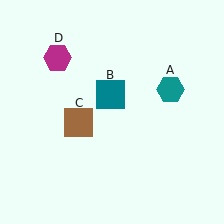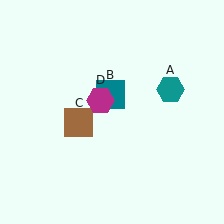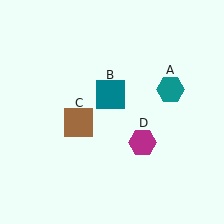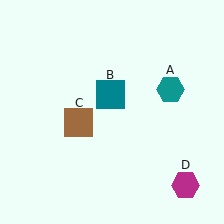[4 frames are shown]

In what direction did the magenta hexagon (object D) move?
The magenta hexagon (object D) moved down and to the right.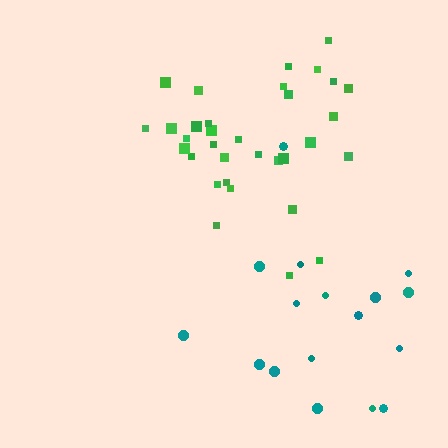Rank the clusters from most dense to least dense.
green, teal.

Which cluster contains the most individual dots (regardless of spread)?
Green (33).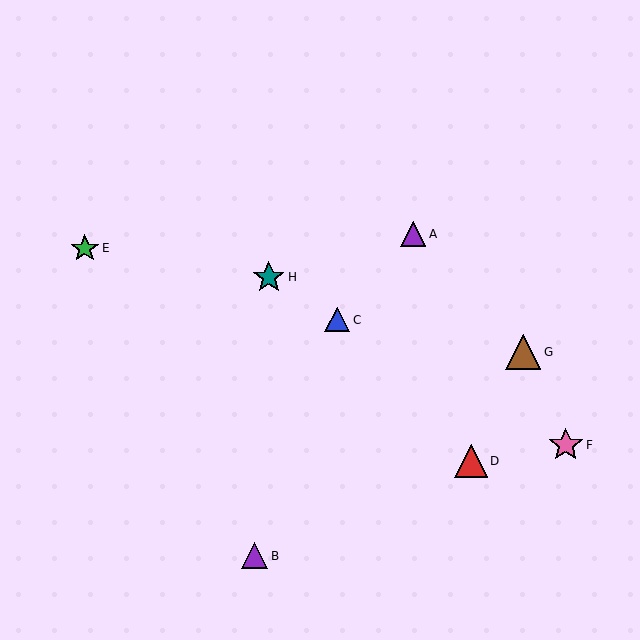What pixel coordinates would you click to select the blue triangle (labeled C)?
Click at (337, 320) to select the blue triangle C.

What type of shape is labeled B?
Shape B is a purple triangle.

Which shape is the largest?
The brown triangle (labeled G) is the largest.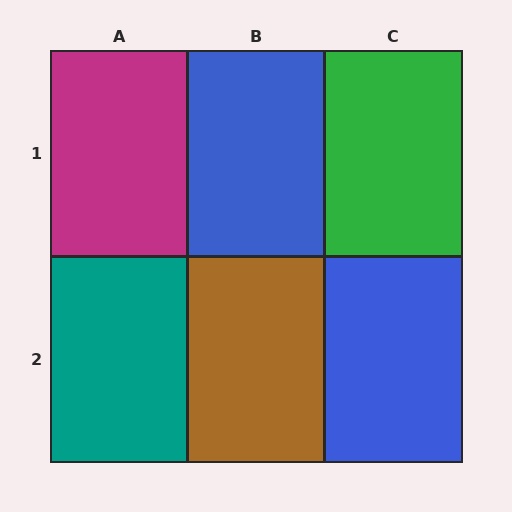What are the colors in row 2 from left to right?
Teal, brown, blue.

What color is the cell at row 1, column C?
Green.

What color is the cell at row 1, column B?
Blue.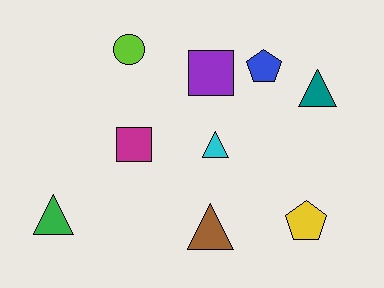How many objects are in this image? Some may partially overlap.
There are 9 objects.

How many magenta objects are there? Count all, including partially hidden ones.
There is 1 magenta object.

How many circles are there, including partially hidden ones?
There is 1 circle.